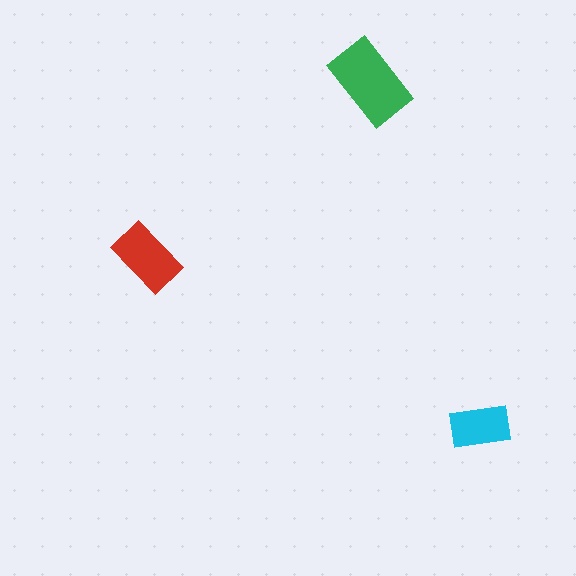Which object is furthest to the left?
The red rectangle is leftmost.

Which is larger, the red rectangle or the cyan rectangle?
The red one.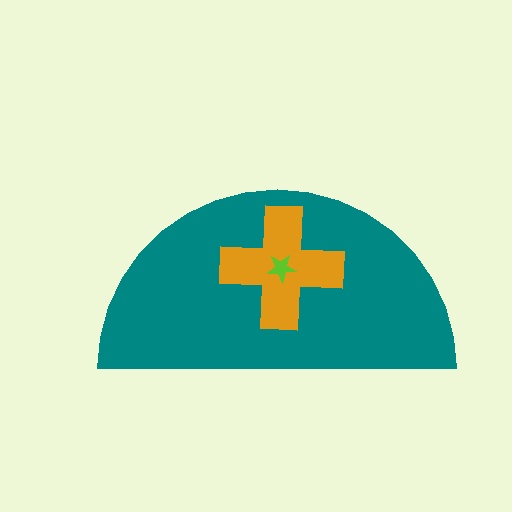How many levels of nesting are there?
3.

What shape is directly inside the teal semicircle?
The orange cross.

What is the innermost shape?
The lime star.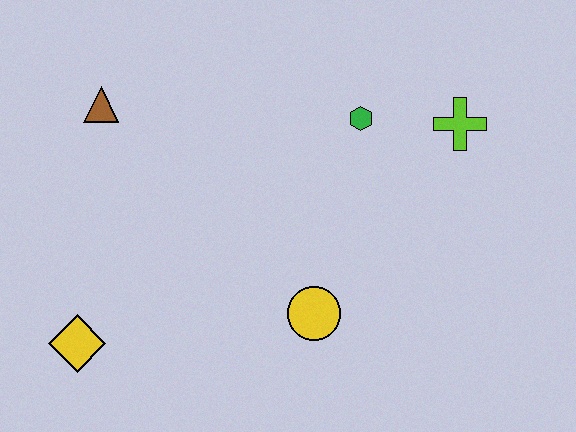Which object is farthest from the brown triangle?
The lime cross is farthest from the brown triangle.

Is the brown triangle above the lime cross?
Yes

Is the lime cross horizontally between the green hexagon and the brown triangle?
No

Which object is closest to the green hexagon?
The lime cross is closest to the green hexagon.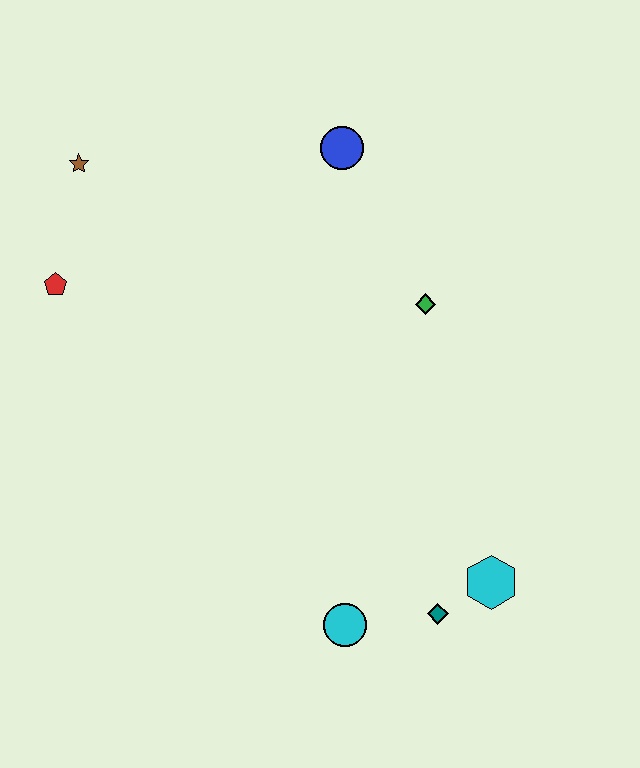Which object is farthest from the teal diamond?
The brown star is farthest from the teal diamond.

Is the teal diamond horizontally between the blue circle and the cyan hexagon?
Yes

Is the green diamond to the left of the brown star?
No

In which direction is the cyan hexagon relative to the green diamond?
The cyan hexagon is below the green diamond.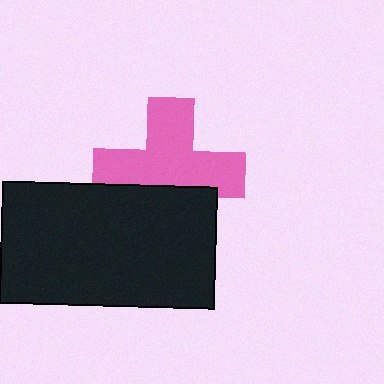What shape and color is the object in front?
The object in front is a black rectangle.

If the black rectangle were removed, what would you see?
You would see the complete pink cross.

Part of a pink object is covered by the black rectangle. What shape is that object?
It is a cross.